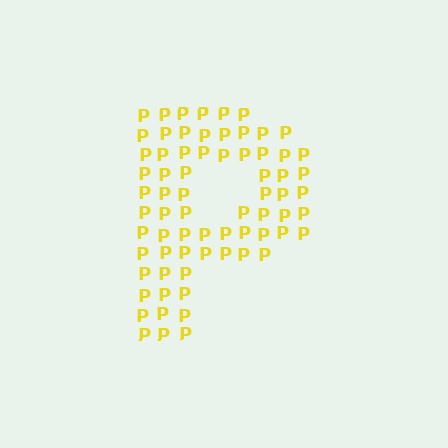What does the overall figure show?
The overall figure shows the letter P.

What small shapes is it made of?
It is made of small letter P's.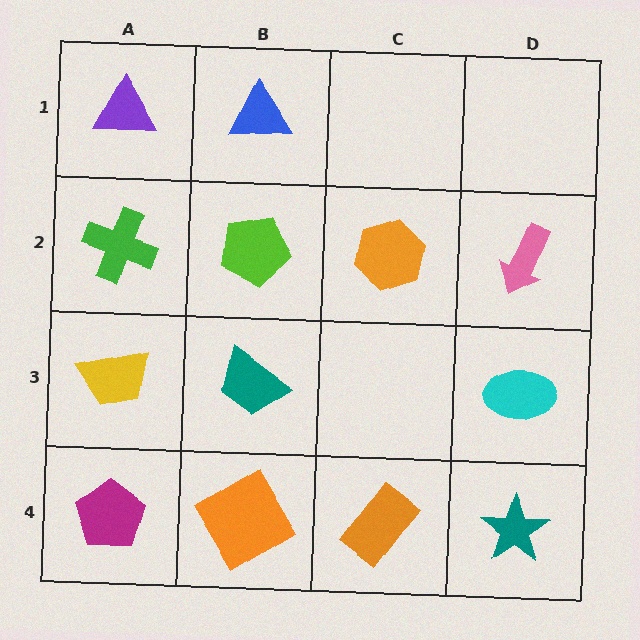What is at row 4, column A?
A magenta pentagon.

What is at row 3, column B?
A teal trapezoid.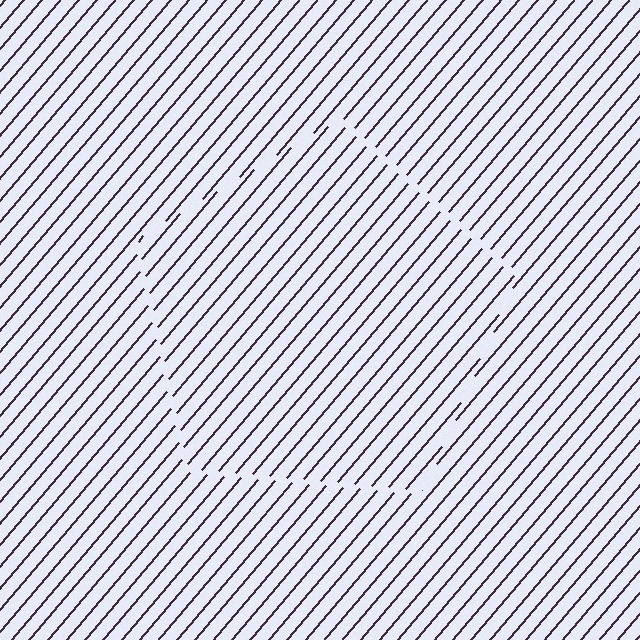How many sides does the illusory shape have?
5 sides — the line-ends trace a pentagon.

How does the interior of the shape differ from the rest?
The interior of the shape contains the same grating, shifted by half a period — the contour is defined by the phase discontinuity where line-ends from the inner and outer gratings abut.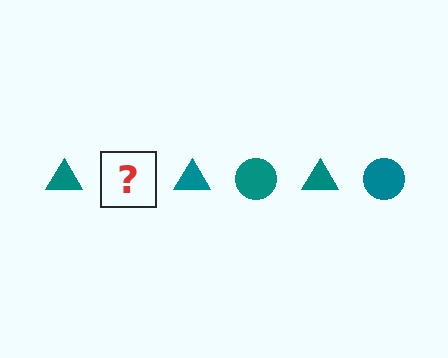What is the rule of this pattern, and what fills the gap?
The rule is that the pattern cycles through triangle, circle shapes in teal. The gap should be filled with a teal circle.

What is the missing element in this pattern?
The missing element is a teal circle.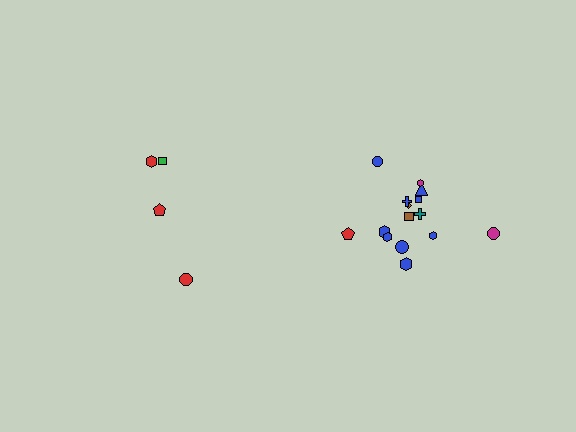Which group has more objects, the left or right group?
The right group.